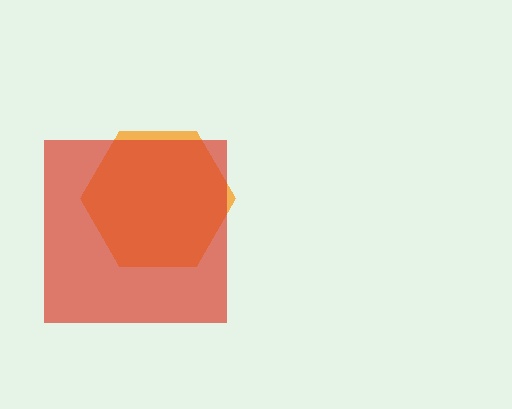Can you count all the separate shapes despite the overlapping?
Yes, there are 2 separate shapes.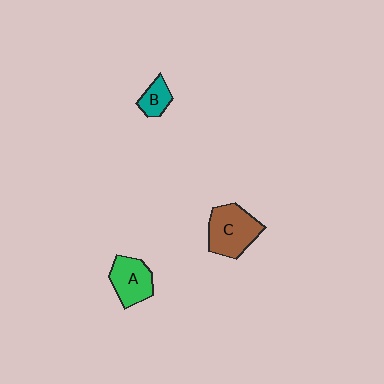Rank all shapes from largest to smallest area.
From largest to smallest: C (brown), A (green), B (teal).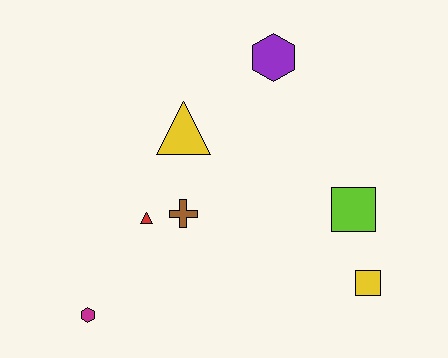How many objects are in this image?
There are 7 objects.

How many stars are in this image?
There are no stars.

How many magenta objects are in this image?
There is 1 magenta object.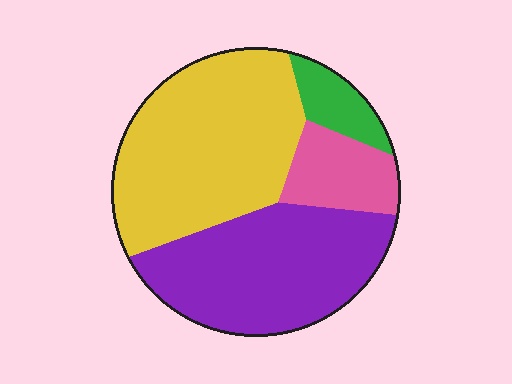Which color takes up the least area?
Green, at roughly 10%.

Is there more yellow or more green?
Yellow.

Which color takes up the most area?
Yellow, at roughly 45%.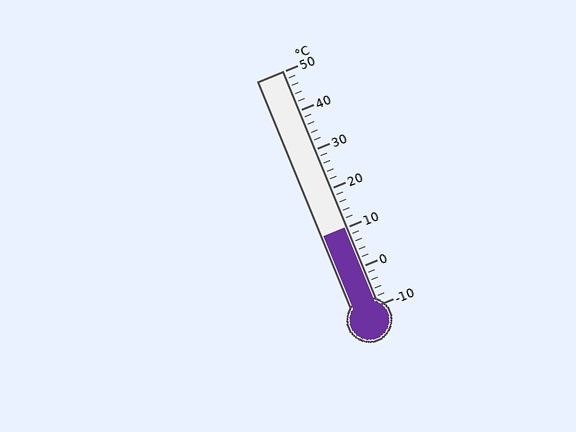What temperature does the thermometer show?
The thermometer shows approximately 10°C.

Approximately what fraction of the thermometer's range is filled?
The thermometer is filled to approximately 35% of its range.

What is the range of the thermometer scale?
The thermometer scale ranges from -10°C to 50°C.